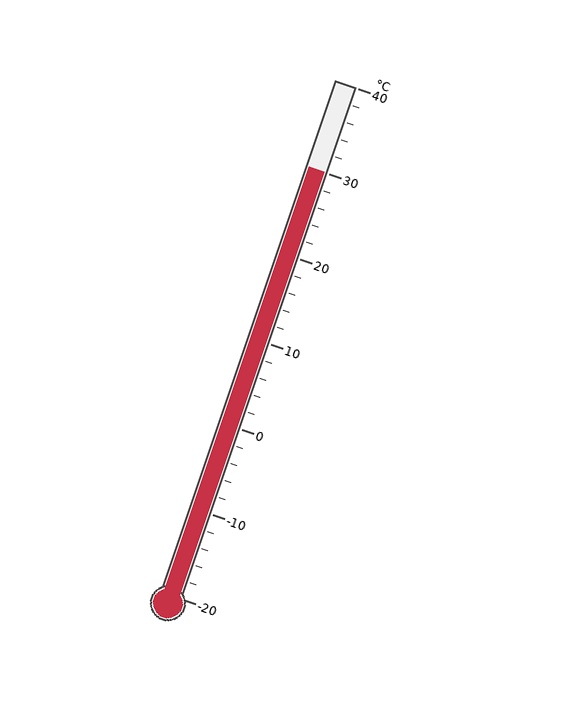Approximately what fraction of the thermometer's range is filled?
The thermometer is filled to approximately 85% of its range.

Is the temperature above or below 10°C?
The temperature is above 10°C.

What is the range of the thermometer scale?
The thermometer scale ranges from -20°C to 40°C.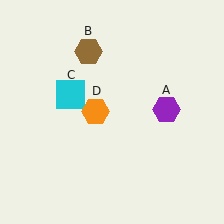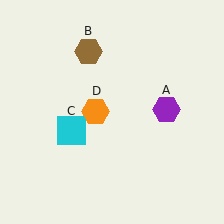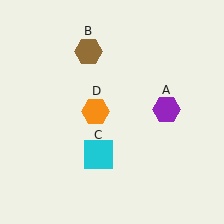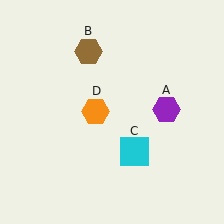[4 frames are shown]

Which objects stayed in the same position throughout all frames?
Purple hexagon (object A) and brown hexagon (object B) and orange hexagon (object D) remained stationary.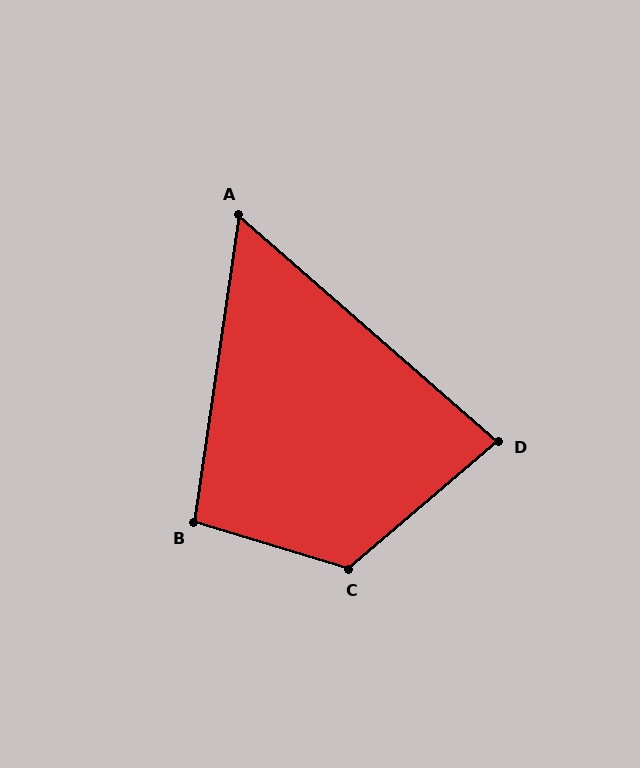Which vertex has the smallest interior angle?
A, at approximately 57 degrees.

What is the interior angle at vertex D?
Approximately 82 degrees (acute).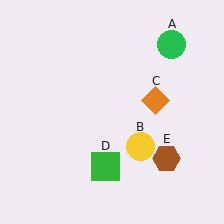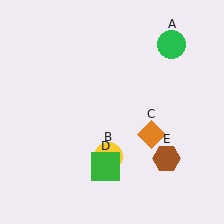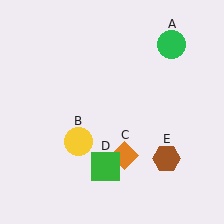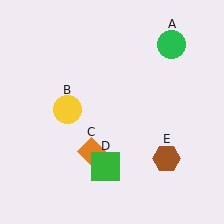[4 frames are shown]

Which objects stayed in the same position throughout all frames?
Green circle (object A) and green square (object D) and brown hexagon (object E) remained stationary.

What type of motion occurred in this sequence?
The yellow circle (object B), orange diamond (object C) rotated clockwise around the center of the scene.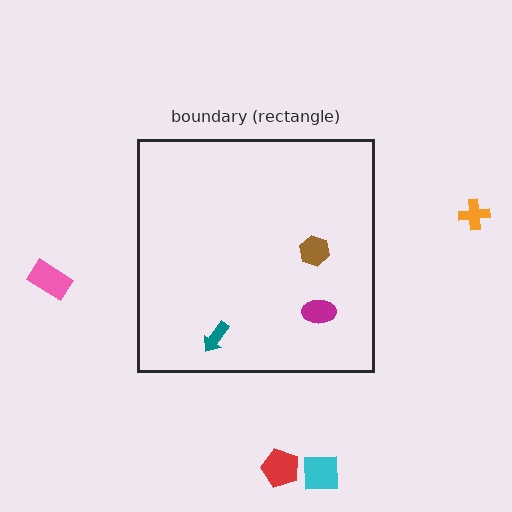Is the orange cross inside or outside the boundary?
Outside.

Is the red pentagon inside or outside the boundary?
Outside.